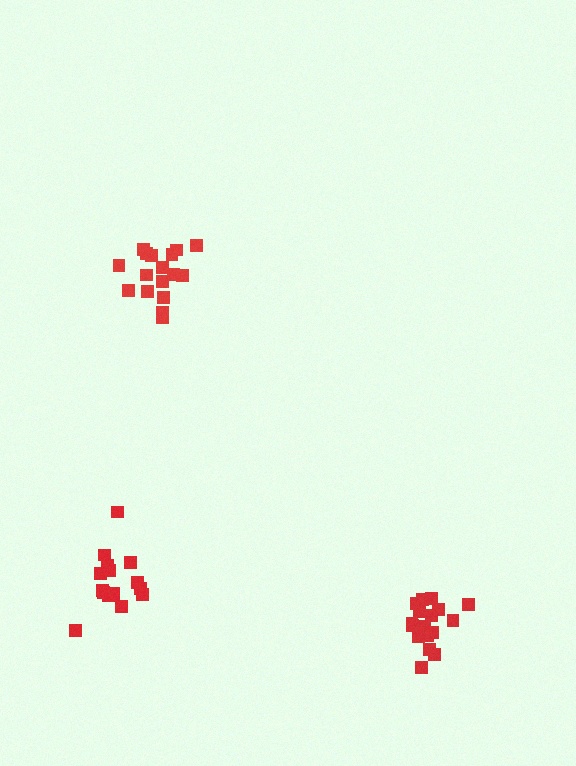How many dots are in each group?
Group 1: 18 dots, Group 2: 17 dots, Group 3: 15 dots (50 total).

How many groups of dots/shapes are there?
There are 3 groups.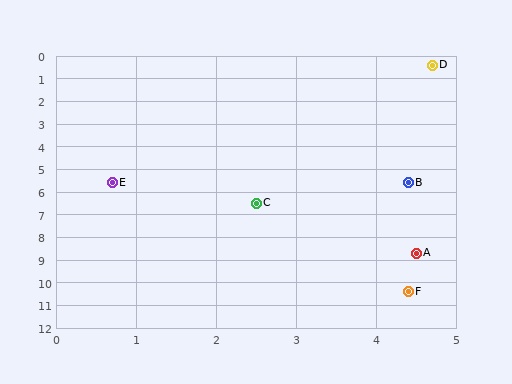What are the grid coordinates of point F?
Point F is at approximately (4.4, 10.4).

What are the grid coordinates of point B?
Point B is at approximately (4.4, 5.6).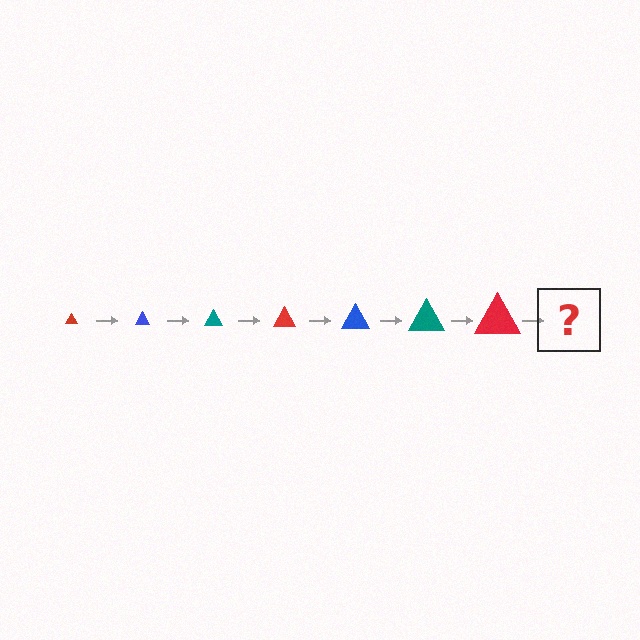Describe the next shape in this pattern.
It should be a blue triangle, larger than the previous one.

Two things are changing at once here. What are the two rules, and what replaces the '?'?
The two rules are that the triangle grows larger each step and the color cycles through red, blue, and teal. The '?' should be a blue triangle, larger than the previous one.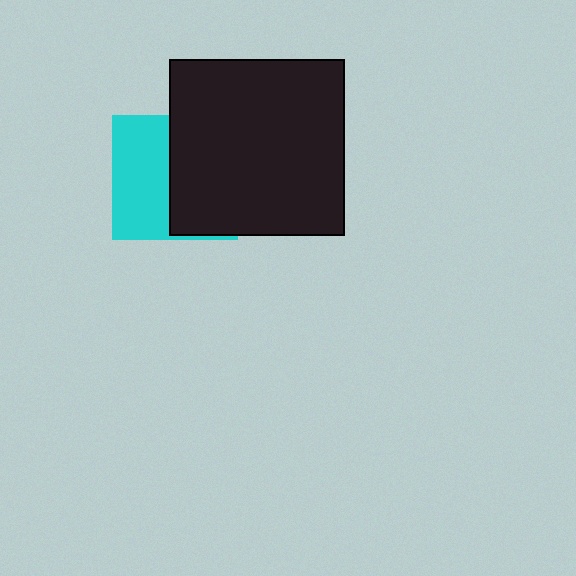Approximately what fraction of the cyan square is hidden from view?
Roughly 52% of the cyan square is hidden behind the black square.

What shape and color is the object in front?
The object in front is a black square.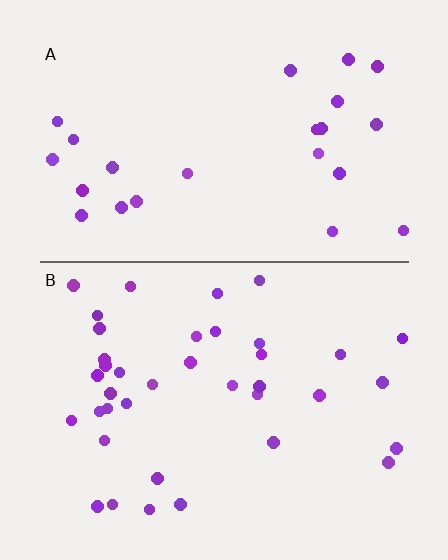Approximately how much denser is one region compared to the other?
Approximately 1.6× — region B over region A.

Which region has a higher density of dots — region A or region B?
B (the bottom).